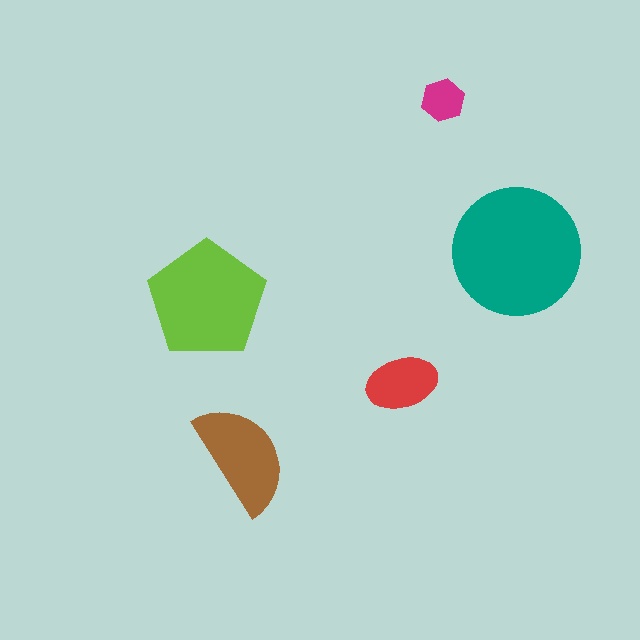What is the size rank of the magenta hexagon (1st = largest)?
5th.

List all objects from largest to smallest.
The teal circle, the lime pentagon, the brown semicircle, the red ellipse, the magenta hexagon.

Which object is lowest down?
The brown semicircle is bottommost.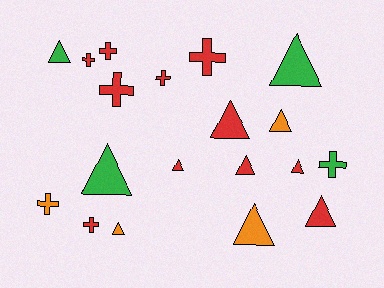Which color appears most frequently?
Red, with 11 objects.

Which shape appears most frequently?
Triangle, with 11 objects.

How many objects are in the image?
There are 19 objects.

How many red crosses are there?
There are 6 red crosses.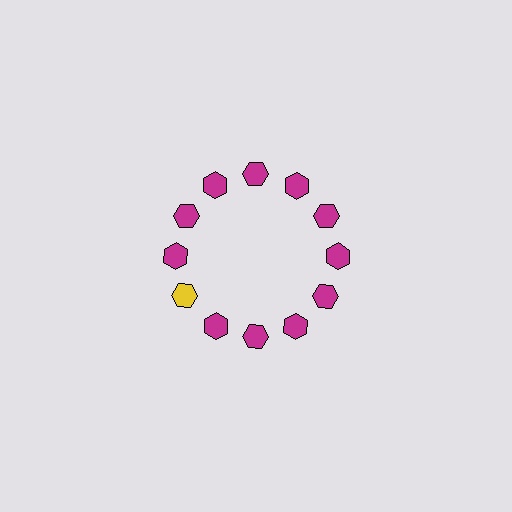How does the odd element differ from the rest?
It has a different color: yellow instead of magenta.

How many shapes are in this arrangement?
There are 12 shapes arranged in a ring pattern.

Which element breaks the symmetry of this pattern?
The yellow hexagon at roughly the 8 o'clock position breaks the symmetry. All other shapes are magenta hexagons.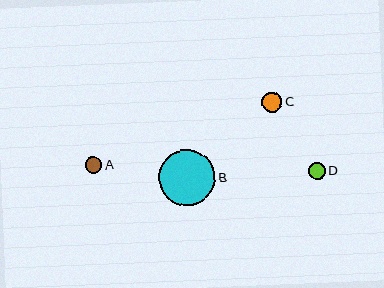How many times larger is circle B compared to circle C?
Circle B is approximately 2.8 times the size of circle C.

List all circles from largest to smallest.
From largest to smallest: B, C, D, A.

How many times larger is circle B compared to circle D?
Circle B is approximately 3.3 times the size of circle D.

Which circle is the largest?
Circle B is the largest with a size of approximately 56 pixels.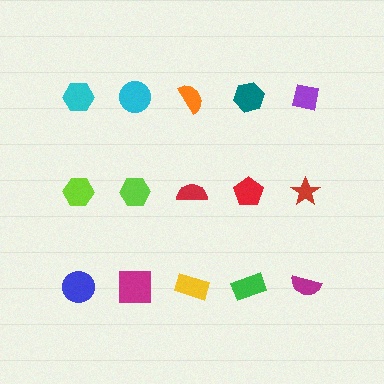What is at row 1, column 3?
An orange semicircle.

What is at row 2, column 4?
A red pentagon.